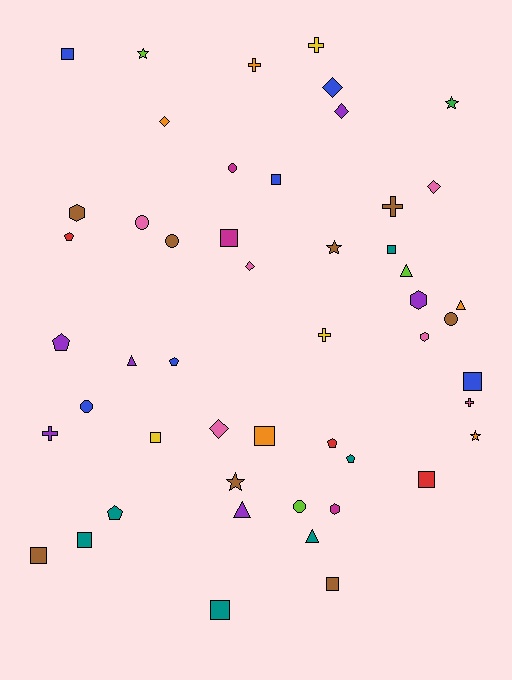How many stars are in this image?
There are 5 stars.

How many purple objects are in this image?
There are 6 purple objects.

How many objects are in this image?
There are 50 objects.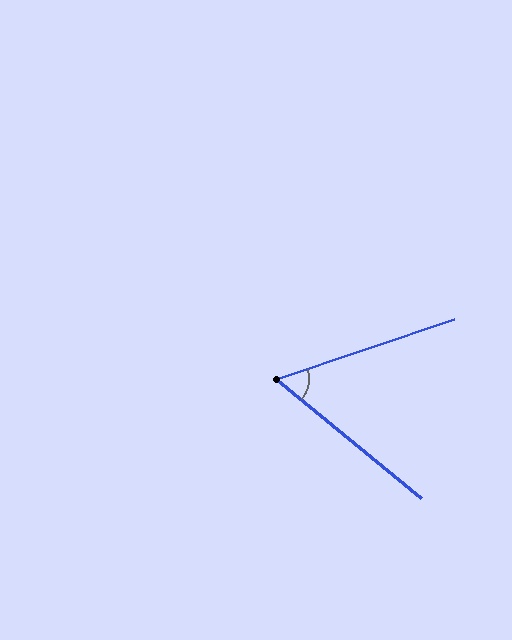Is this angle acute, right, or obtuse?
It is acute.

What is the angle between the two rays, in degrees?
Approximately 58 degrees.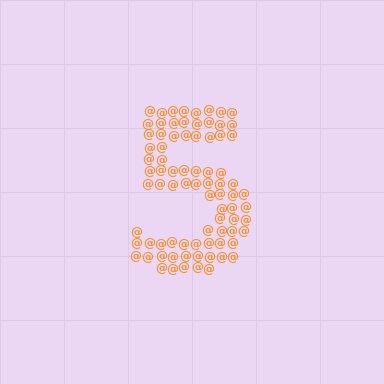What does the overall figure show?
The overall figure shows the digit 5.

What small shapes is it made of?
It is made of small at signs.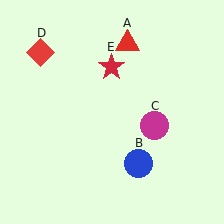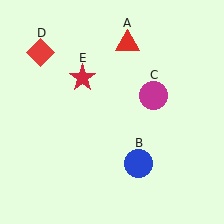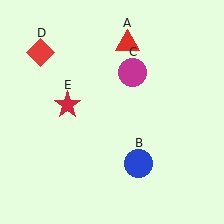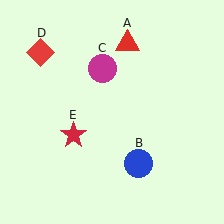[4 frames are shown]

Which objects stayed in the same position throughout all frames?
Red triangle (object A) and blue circle (object B) and red diamond (object D) remained stationary.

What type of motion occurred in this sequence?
The magenta circle (object C), red star (object E) rotated counterclockwise around the center of the scene.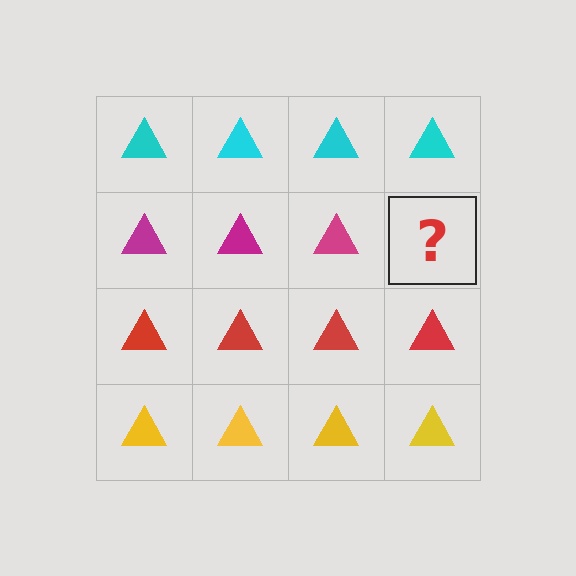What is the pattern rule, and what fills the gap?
The rule is that each row has a consistent color. The gap should be filled with a magenta triangle.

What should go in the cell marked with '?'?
The missing cell should contain a magenta triangle.